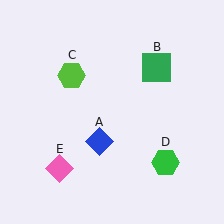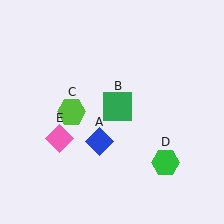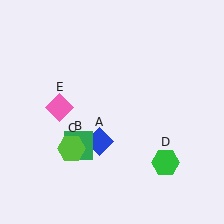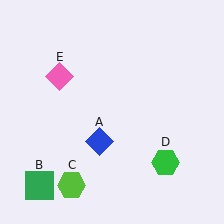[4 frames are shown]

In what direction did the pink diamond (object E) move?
The pink diamond (object E) moved up.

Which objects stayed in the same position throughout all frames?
Blue diamond (object A) and green hexagon (object D) remained stationary.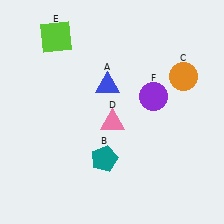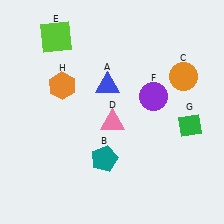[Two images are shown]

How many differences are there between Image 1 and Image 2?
There are 2 differences between the two images.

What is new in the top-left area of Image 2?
An orange hexagon (H) was added in the top-left area of Image 2.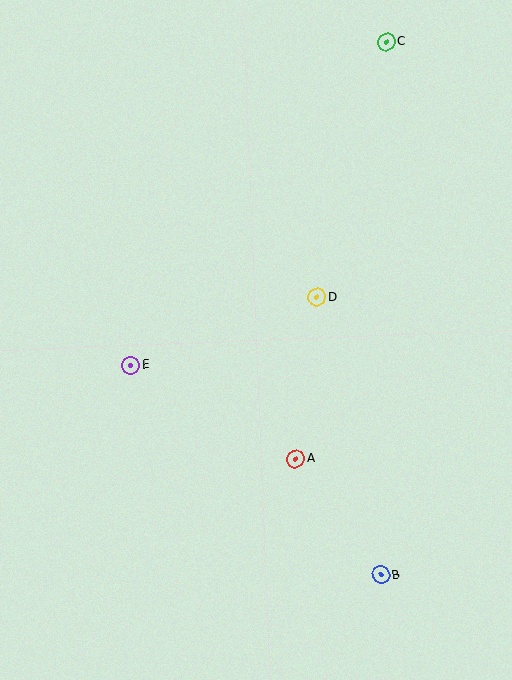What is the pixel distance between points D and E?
The distance between D and E is 198 pixels.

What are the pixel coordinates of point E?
Point E is at (131, 365).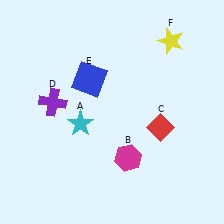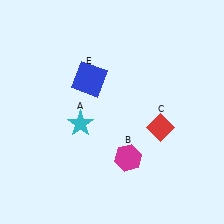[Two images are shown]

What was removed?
The purple cross (D), the yellow star (F) were removed in Image 2.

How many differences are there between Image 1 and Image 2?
There are 2 differences between the two images.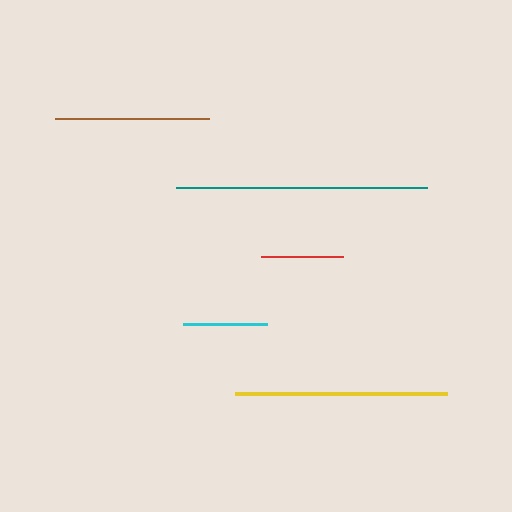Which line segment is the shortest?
The red line is the shortest at approximately 82 pixels.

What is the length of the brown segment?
The brown segment is approximately 154 pixels long.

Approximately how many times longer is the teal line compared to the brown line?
The teal line is approximately 1.6 times the length of the brown line.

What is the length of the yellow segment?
The yellow segment is approximately 212 pixels long.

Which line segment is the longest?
The teal line is the longest at approximately 252 pixels.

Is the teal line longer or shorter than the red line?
The teal line is longer than the red line.